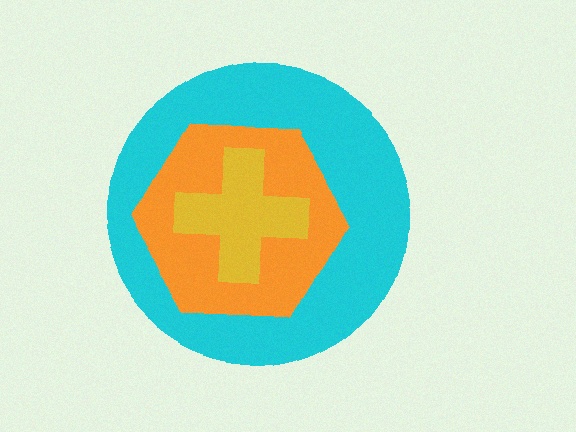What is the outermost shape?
The cyan circle.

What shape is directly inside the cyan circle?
The orange hexagon.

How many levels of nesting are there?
3.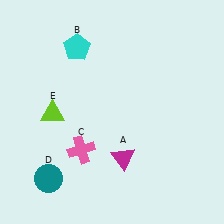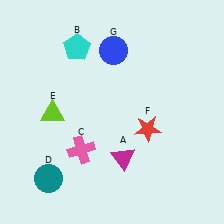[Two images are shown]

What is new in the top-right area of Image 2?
A blue circle (G) was added in the top-right area of Image 2.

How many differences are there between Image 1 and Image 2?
There are 2 differences between the two images.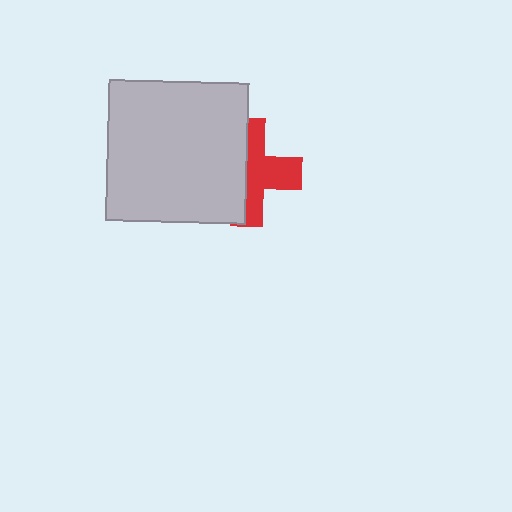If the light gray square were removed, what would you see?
You would see the complete red cross.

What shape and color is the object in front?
The object in front is a light gray square.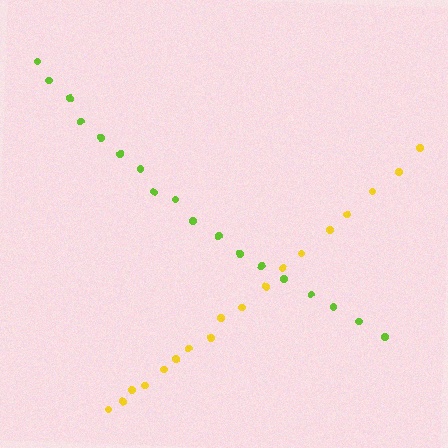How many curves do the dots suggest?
There are 2 distinct paths.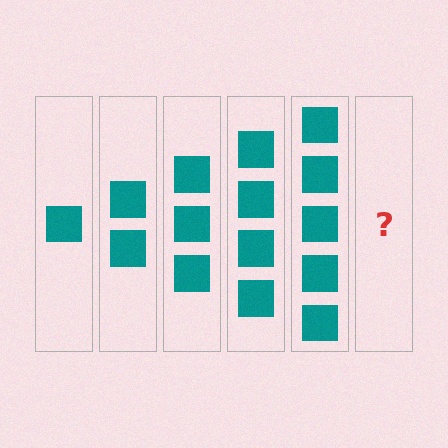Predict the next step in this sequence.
The next step is 6 squares.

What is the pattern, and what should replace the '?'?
The pattern is that each step adds one more square. The '?' should be 6 squares.